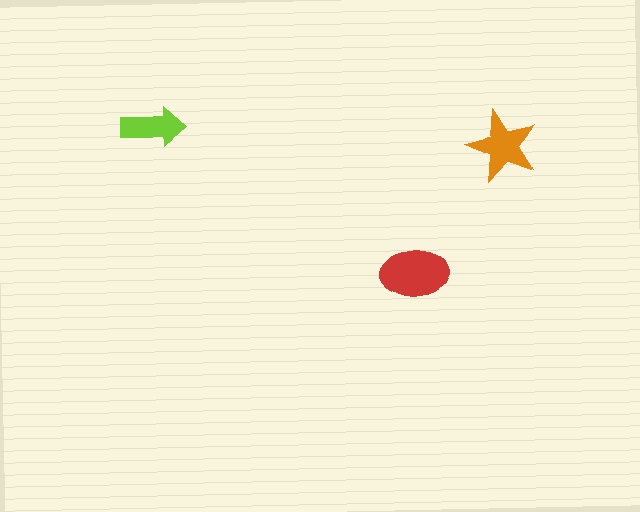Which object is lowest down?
The red ellipse is bottommost.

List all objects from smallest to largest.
The lime arrow, the orange star, the red ellipse.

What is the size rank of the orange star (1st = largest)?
2nd.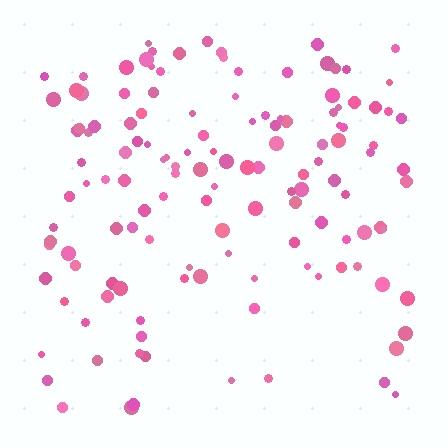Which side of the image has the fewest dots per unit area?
The bottom.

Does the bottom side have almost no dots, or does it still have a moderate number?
Still a moderate number, just noticeably fewer than the top.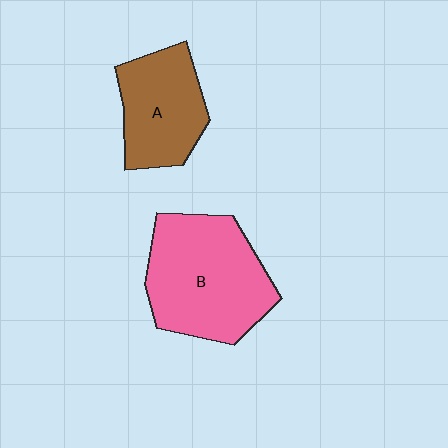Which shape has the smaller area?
Shape A (brown).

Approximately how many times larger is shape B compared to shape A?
Approximately 1.5 times.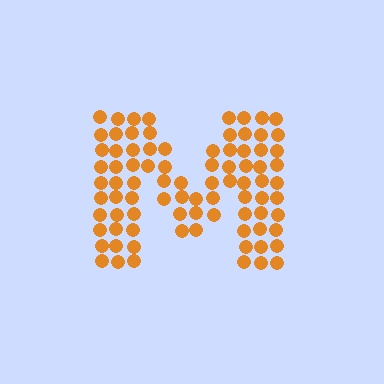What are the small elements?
The small elements are circles.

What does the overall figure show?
The overall figure shows the letter M.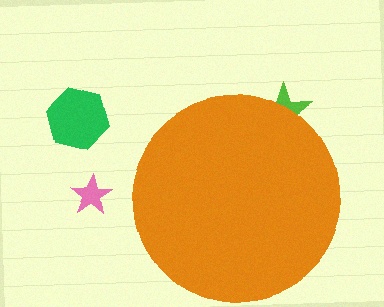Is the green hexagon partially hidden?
No, the green hexagon is fully visible.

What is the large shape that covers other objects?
An orange circle.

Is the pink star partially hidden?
No, the pink star is fully visible.